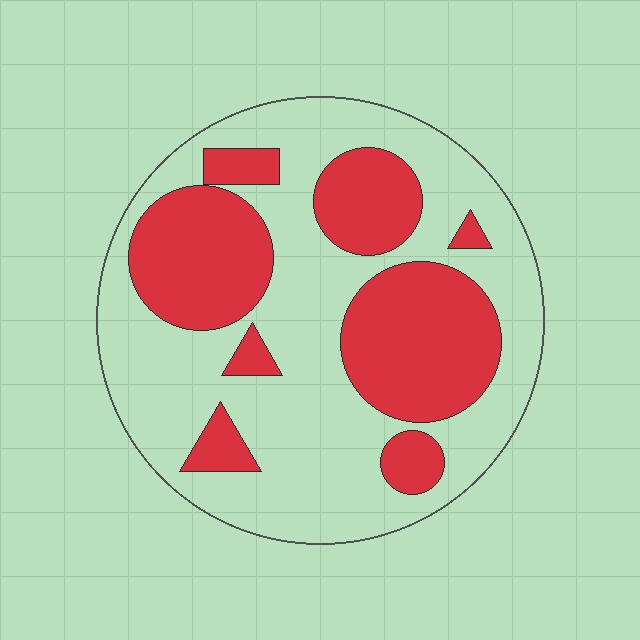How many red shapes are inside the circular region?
8.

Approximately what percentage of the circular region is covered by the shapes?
Approximately 35%.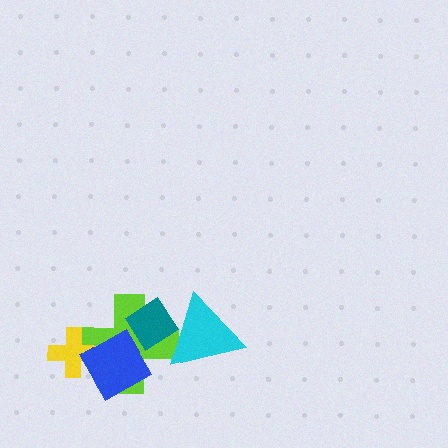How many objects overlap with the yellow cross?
2 objects overlap with the yellow cross.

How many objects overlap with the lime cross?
4 objects overlap with the lime cross.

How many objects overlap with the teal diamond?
3 objects overlap with the teal diamond.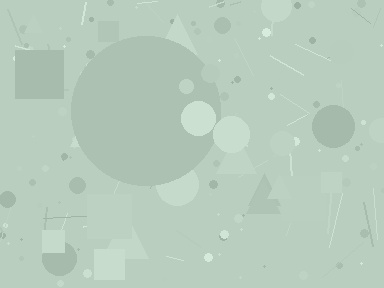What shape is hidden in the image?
A circle is hidden in the image.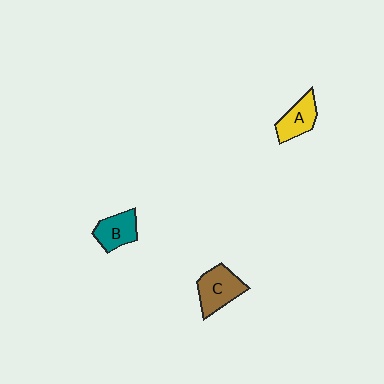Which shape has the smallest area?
Shape B (teal).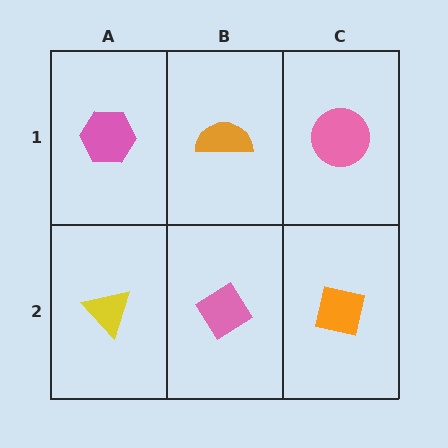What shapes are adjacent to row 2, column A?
A pink hexagon (row 1, column A), a pink diamond (row 2, column B).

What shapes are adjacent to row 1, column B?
A pink diamond (row 2, column B), a pink hexagon (row 1, column A), a pink circle (row 1, column C).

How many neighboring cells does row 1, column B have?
3.